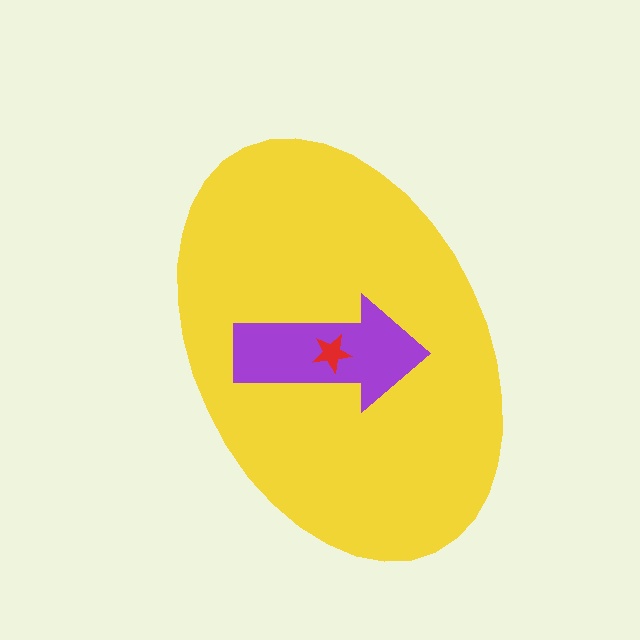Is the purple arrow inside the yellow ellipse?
Yes.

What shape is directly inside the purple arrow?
The red star.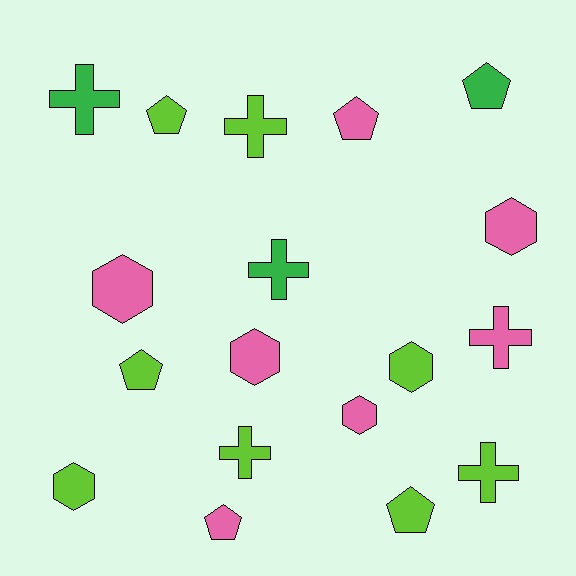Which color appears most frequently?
Lime, with 8 objects.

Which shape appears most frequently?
Hexagon, with 6 objects.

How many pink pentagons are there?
There are 2 pink pentagons.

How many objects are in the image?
There are 18 objects.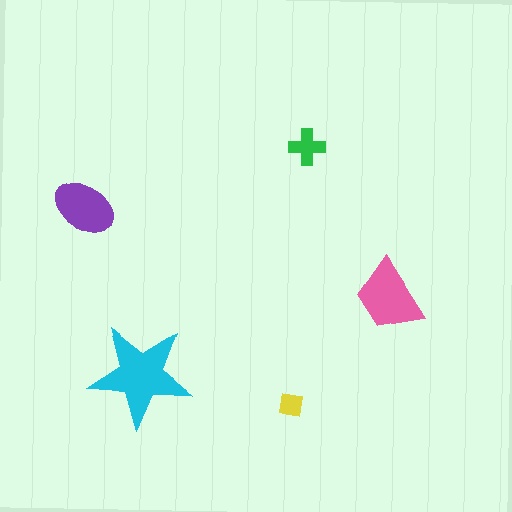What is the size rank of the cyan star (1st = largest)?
1st.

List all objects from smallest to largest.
The yellow square, the green cross, the purple ellipse, the pink trapezoid, the cyan star.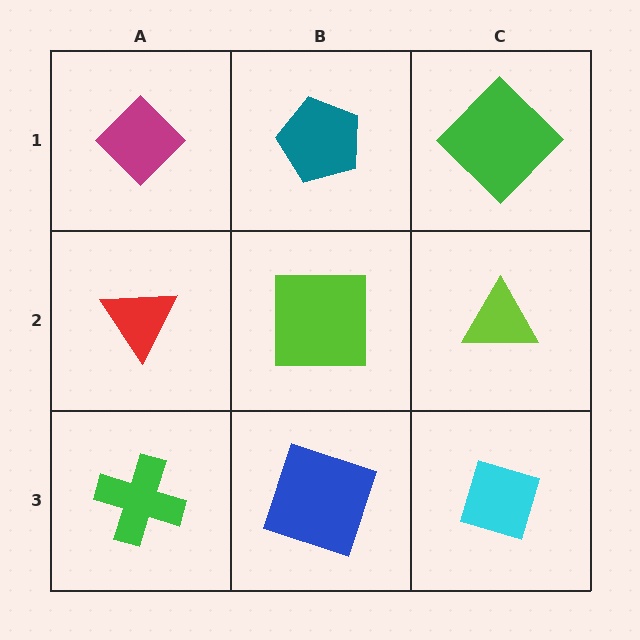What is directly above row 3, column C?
A lime triangle.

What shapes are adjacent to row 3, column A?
A red triangle (row 2, column A), a blue square (row 3, column B).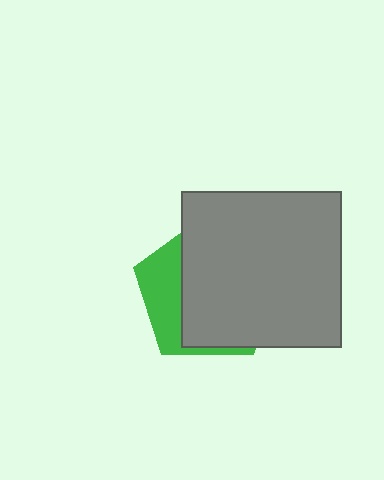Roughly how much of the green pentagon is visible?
A small part of it is visible (roughly 30%).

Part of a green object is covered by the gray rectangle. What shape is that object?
It is a pentagon.